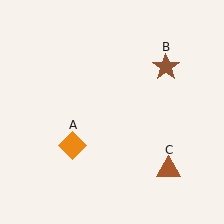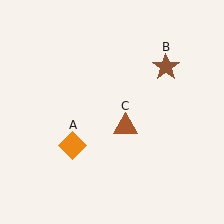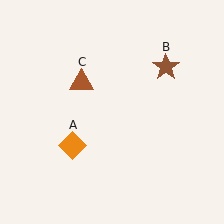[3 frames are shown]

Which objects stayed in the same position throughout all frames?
Orange diamond (object A) and brown star (object B) remained stationary.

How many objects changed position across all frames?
1 object changed position: brown triangle (object C).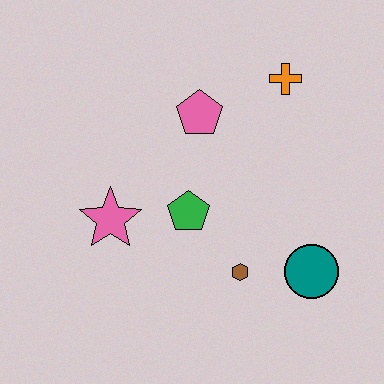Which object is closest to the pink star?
The green pentagon is closest to the pink star.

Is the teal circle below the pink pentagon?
Yes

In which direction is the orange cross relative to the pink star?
The orange cross is to the right of the pink star.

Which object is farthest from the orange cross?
The pink star is farthest from the orange cross.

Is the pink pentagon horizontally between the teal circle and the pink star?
Yes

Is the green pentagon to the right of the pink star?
Yes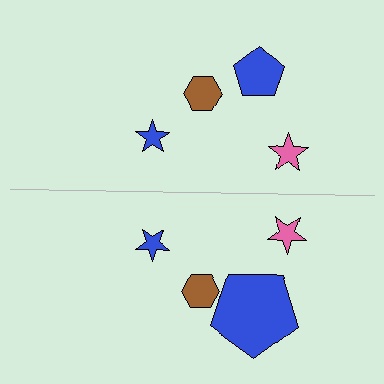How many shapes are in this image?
There are 8 shapes in this image.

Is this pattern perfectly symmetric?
No, the pattern is not perfectly symmetric. The blue pentagon on the bottom side has a different size than its mirror counterpart.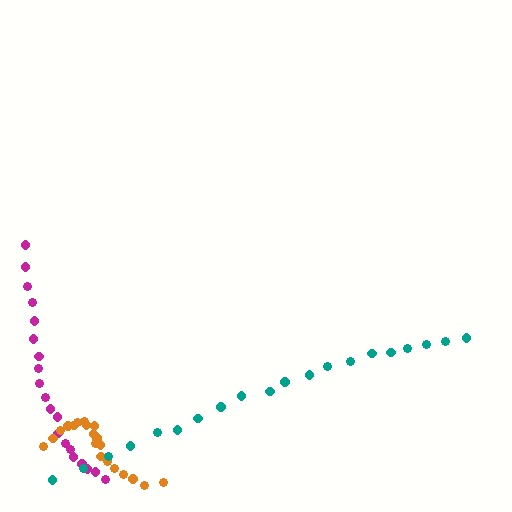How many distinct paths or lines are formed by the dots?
There are 3 distinct paths.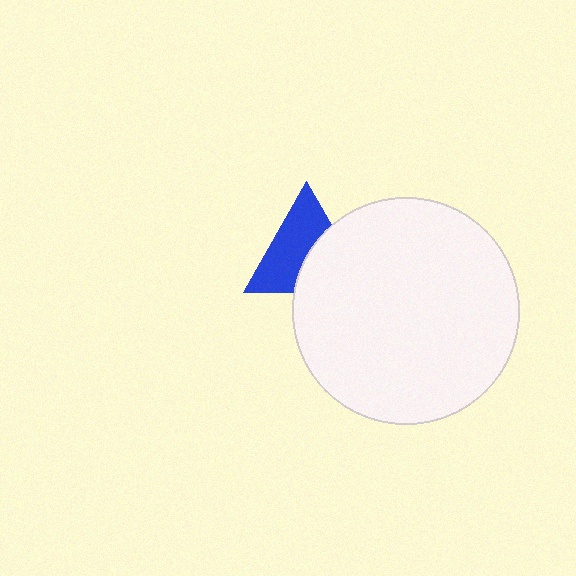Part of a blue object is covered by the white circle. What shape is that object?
It is a triangle.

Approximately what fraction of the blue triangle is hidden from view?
Roughly 42% of the blue triangle is hidden behind the white circle.